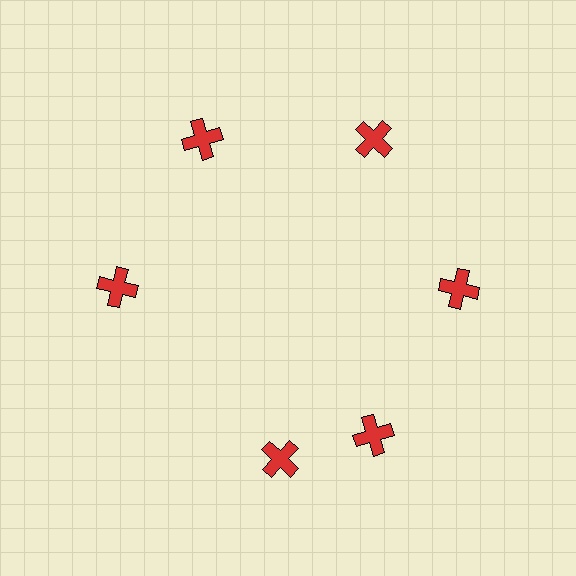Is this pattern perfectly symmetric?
No. The 6 red crosses are arranged in a ring, but one element near the 7 o'clock position is rotated out of alignment along the ring, breaking the 6-fold rotational symmetry.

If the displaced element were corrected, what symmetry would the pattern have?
It would have 6-fold rotational symmetry — the pattern would map onto itself every 60 degrees.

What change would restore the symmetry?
The symmetry would be restored by rotating it back into even spacing with its neighbors so that all 6 crosses sit at equal angles and equal distance from the center.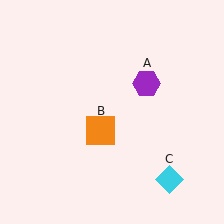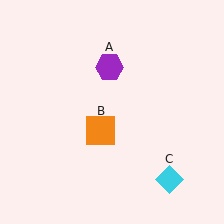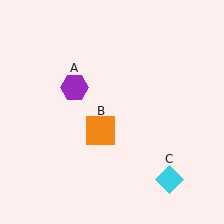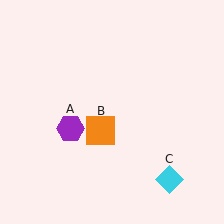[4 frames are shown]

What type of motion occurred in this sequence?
The purple hexagon (object A) rotated counterclockwise around the center of the scene.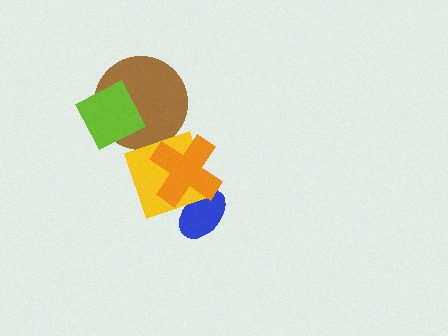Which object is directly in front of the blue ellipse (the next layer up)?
The yellow diamond is directly in front of the blue ellipse.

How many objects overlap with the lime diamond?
1 object overlaps with the lime diamond.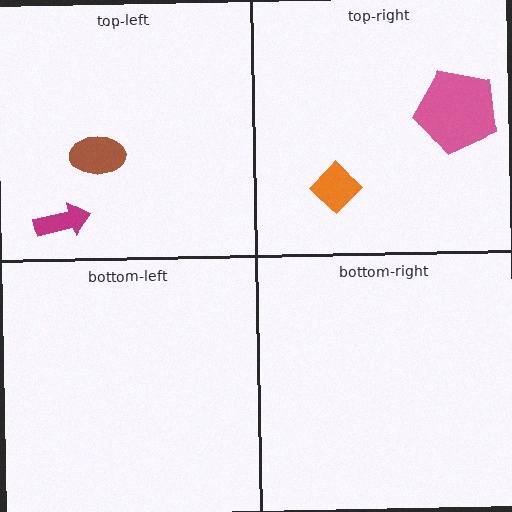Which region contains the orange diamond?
The top-right region.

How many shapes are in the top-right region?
2.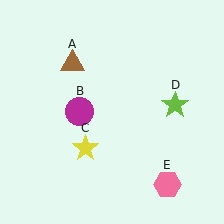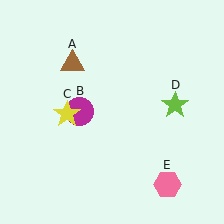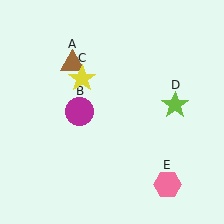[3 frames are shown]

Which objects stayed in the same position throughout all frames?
Brown triangle (object A) and magenta circle (object B) and lime star (object D) and pink hexagon (object E) remained stationary.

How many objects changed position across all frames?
1 object changed position: yellow star (object C).